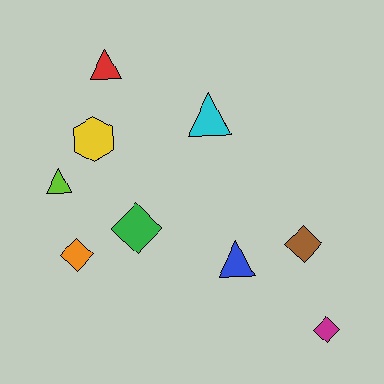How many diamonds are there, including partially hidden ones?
There are 4 diamonds.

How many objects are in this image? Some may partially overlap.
There are 9 objects.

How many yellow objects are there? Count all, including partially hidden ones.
There is 1 yellow object.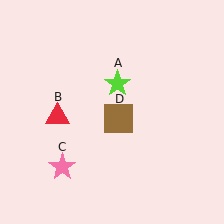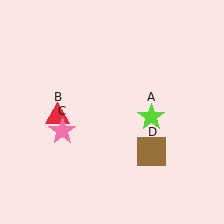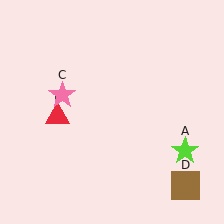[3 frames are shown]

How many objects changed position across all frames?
3 objects changed position: lime star (object A), pink star (object C), brown square (object D).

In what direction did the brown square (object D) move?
The brown square (object D) moved down and to the right.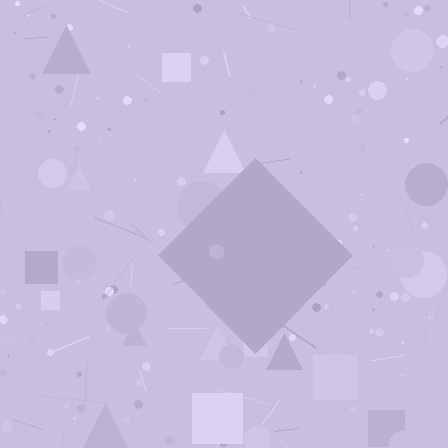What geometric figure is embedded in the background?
A diamond is embedded in the background.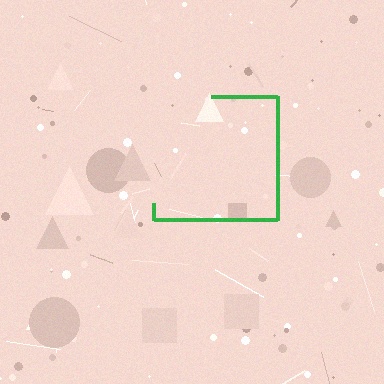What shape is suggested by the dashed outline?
The dashed outline suggests a square.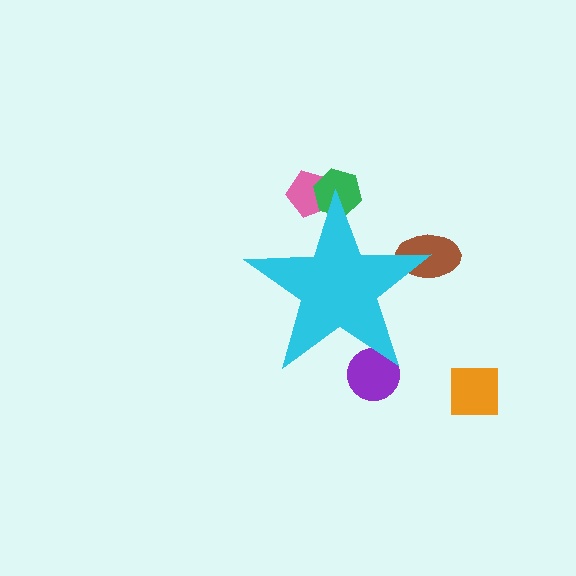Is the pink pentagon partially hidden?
Yes, the pink pentagon is partially hidden behind the cyan star.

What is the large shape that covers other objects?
A cyan star.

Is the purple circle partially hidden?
Yes, the purple circle is partially hidden behind the cyan star.